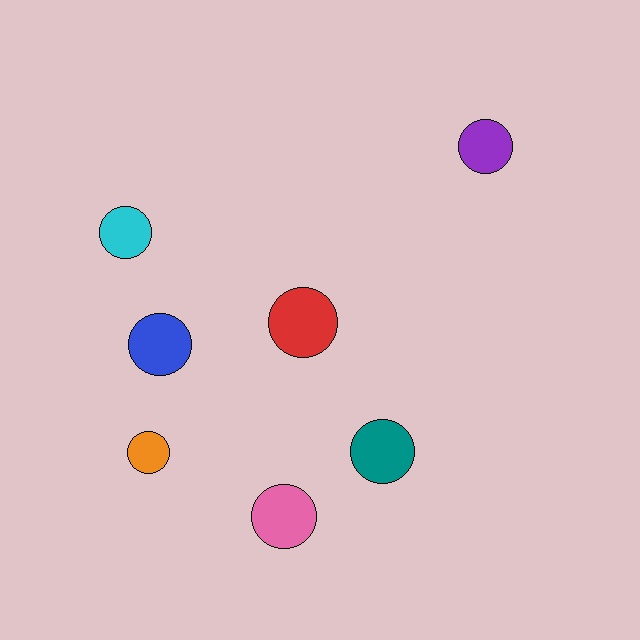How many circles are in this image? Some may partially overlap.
There are 7 circles.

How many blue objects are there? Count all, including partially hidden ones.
There is 1 blue object.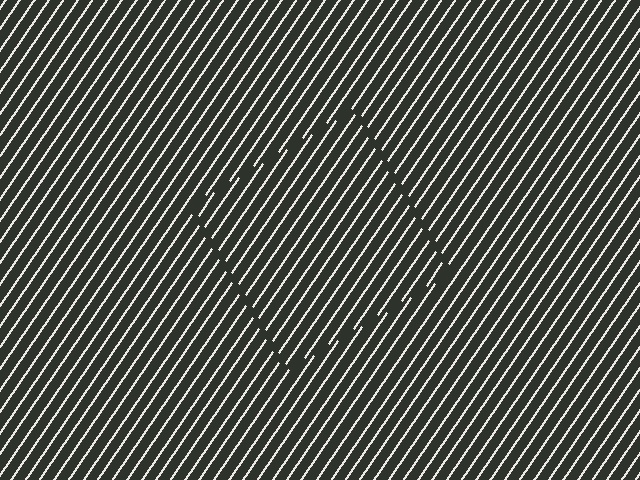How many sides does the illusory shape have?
4 sides — the line-ends trace a square.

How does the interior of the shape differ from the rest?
The interior of the shape contains the same grating, shifted by half a period — the contour is defined by the phase discontinuity where line-ends from the inner and outer gratings abut.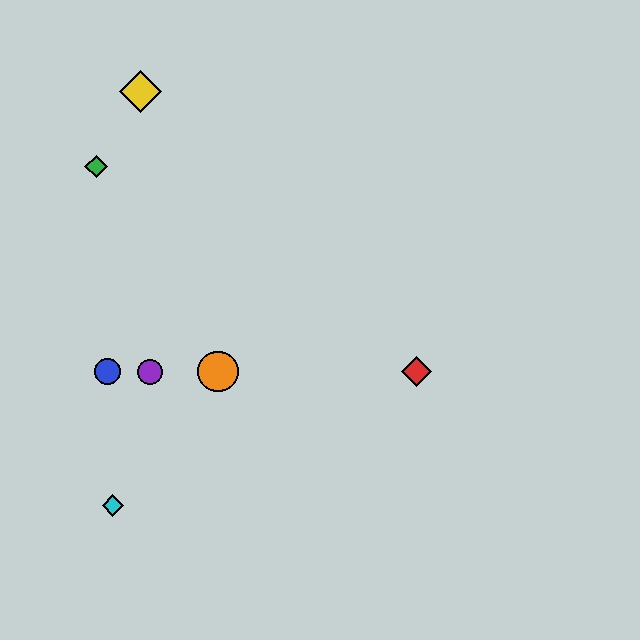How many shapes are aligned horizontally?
4 shapes (the red diamond, the blue circle, the purple circle, the orange circle) are aligned horizontally.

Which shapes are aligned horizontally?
The red diamond, the blue circle, the purple circle, the orange circle are aligned horizontally.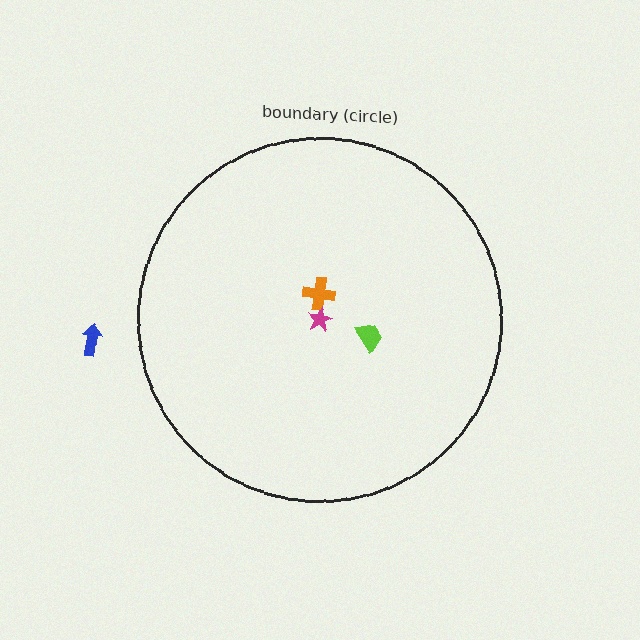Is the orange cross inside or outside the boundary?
Inside.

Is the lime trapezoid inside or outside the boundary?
Inside.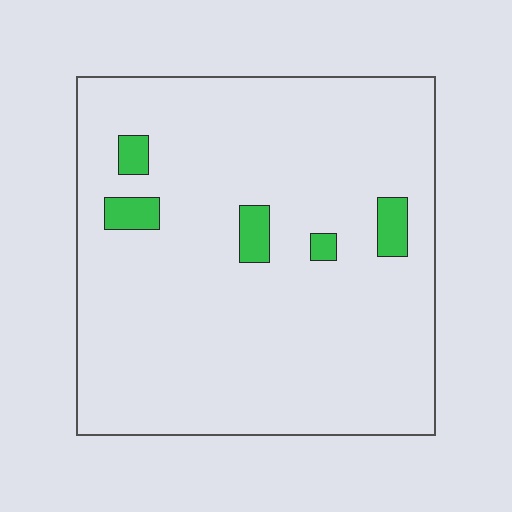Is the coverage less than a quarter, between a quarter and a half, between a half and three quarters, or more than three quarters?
Less than a quarter.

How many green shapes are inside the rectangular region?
5.